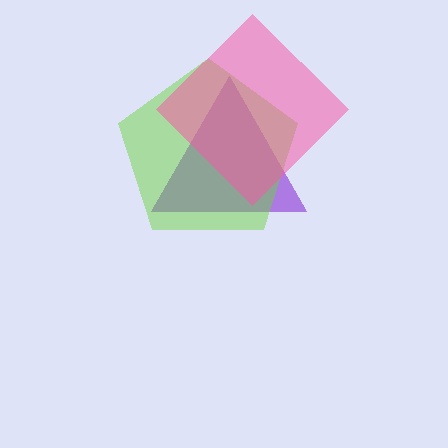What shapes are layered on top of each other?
The layered shapes are: a purple triangle, a lime pentagon, a pink diamond.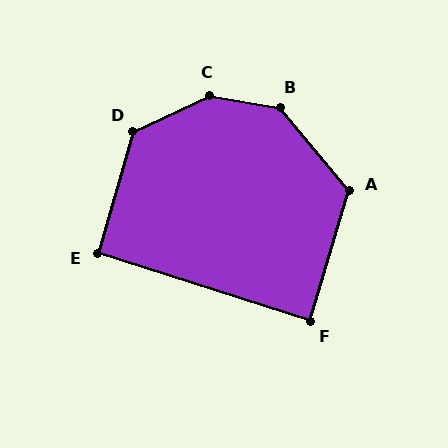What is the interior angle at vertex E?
Approximately 92 degrees (approximately right).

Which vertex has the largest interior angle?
C, at approximately 145 degrees.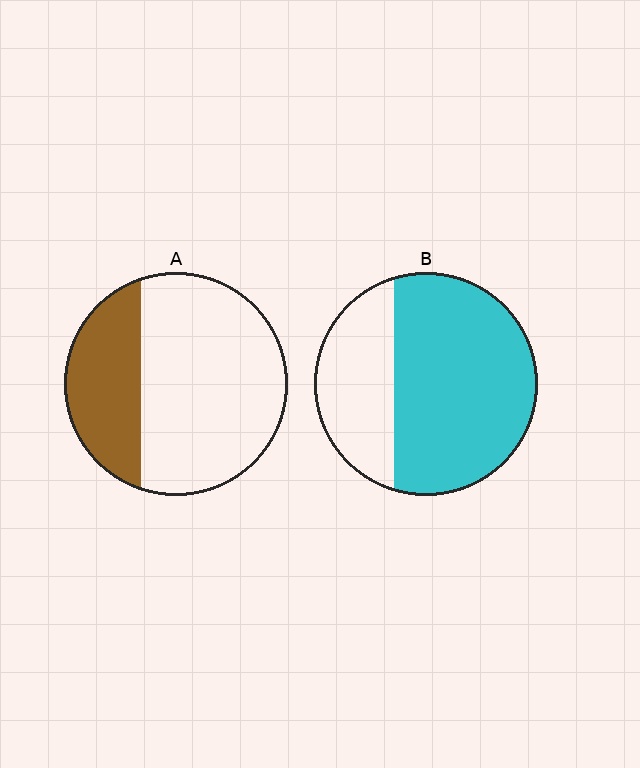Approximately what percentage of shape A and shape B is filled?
A is approximately 30% and B is approximately 70%.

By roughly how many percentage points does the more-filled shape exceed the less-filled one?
By roughly 40 percentage points (B over A).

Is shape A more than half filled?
No.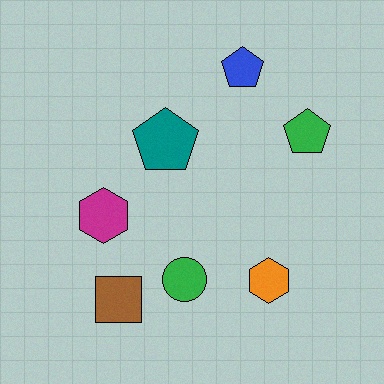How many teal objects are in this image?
There is 1 teal object.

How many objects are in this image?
There are 7 objects.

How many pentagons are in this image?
There are 3 pentagons.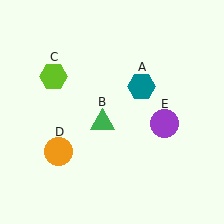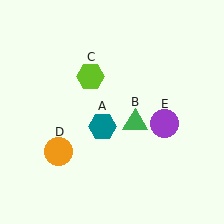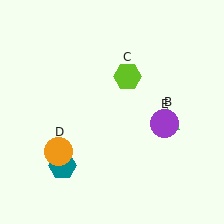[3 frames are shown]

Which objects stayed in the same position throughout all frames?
Orange circle (object D) and purple circle (object E) remained stationary.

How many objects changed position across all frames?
3 objects changed position: teal hexagon (object A), green triangle (object B), lime hexagon (object C).